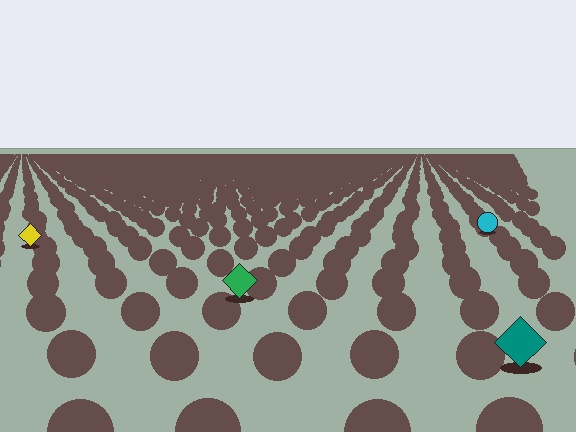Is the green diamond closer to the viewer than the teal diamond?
No. The teal diamond is closer — you can tell from the texture gradient: the ground texture is coarser near it.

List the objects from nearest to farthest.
From nearest to farthest: the teal diamond, the green diamond, the yellow diamond, the cyan circle.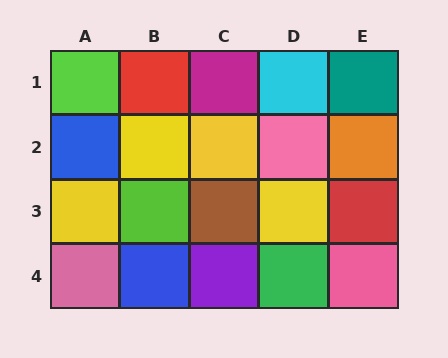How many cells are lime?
2 cells are lime.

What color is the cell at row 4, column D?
Green.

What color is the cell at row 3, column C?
Brown.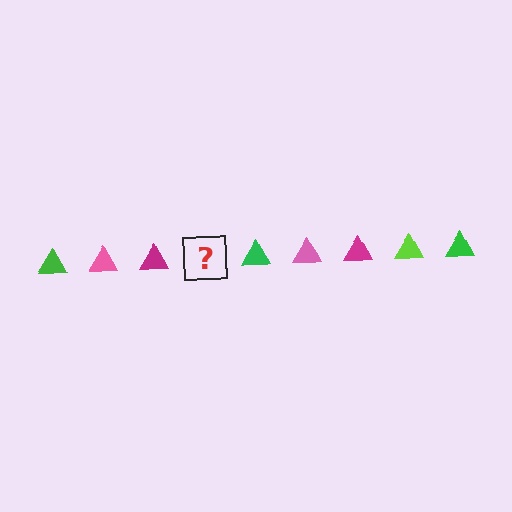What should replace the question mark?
The question mark should be replaced with a lime triangle.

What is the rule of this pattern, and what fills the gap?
The rule is that the pattern cycles through green, pink, magenta, lime triangles. The gap should be filled with a lime triangle.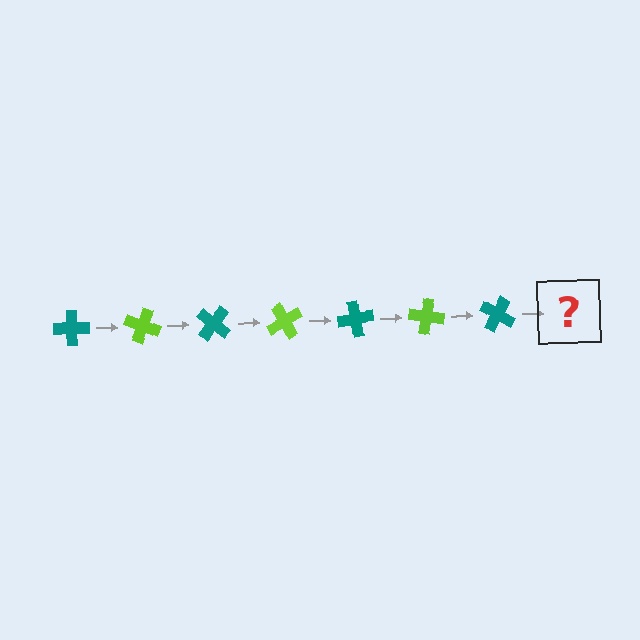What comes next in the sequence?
The next element should be a lime cross, rotated 140 degrees from the start.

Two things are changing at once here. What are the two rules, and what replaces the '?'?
The two rules are that it rotates 20 degrees each step and the color cycles through teal and lime. The '?' should be a lime cross, rotated 140 degrees from the start.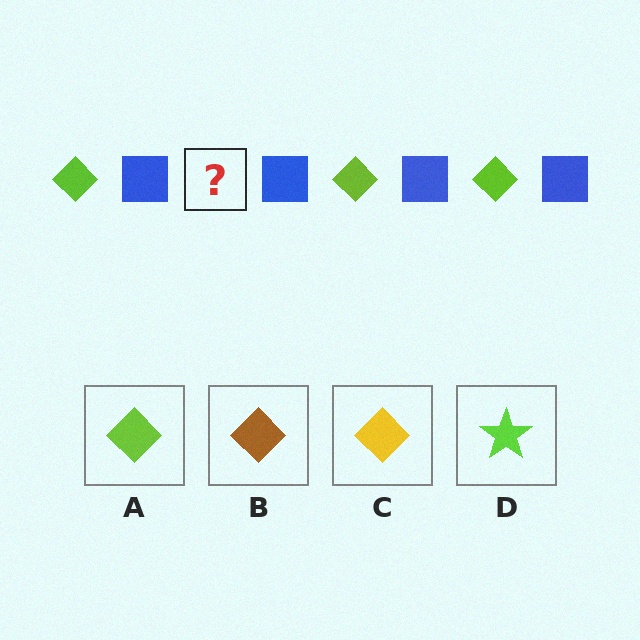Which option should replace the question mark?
Option A.